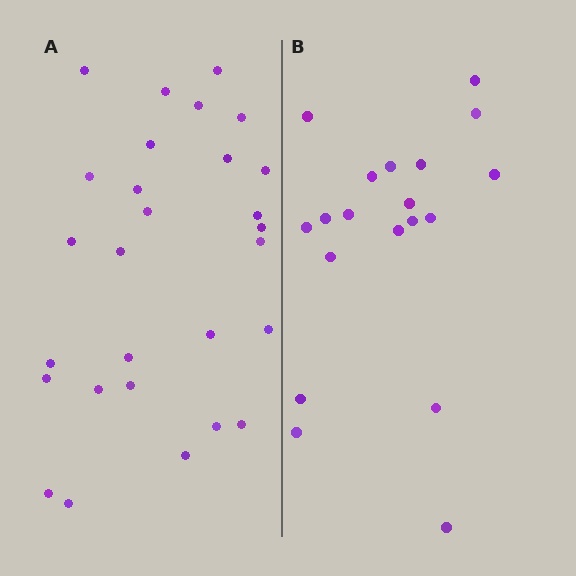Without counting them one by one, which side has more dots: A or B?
Region A (the left region) has more dots.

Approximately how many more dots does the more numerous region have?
Region A has roughly 8 or so more dots than region B.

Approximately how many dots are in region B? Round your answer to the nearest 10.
About 20 dots. (The exact count is 19, which rounds to 20.)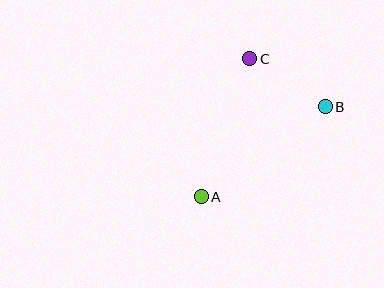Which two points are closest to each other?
Points B and C are closest to each other.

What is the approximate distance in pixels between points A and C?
The distance between A and C is approximately 146 pixels.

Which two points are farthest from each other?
Points A and B are farthest from each other.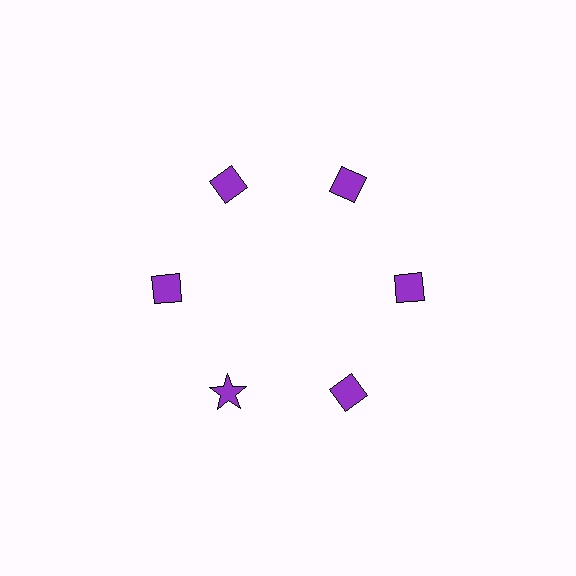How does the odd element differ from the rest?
It has a different shape: star instead of diamond.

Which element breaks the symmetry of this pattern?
The purple star at roughly the 7 o'clock position breaks the symmetry. All other shapes are purple diamonds.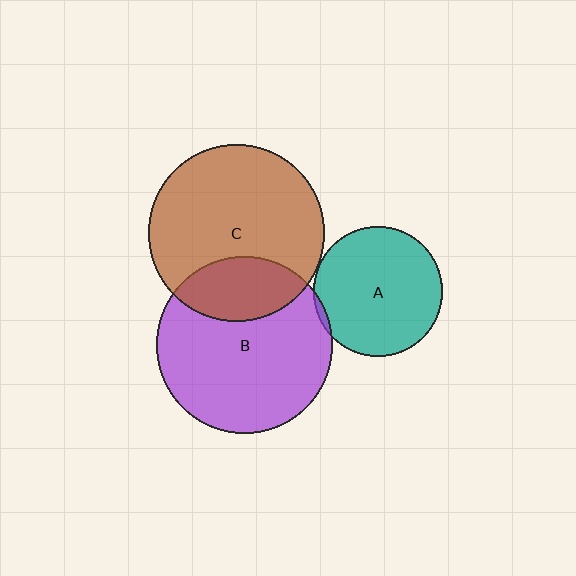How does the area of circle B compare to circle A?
Approximately 1.8 times.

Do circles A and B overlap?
Yes.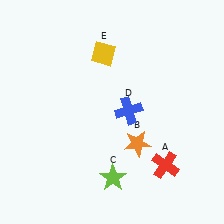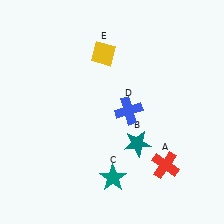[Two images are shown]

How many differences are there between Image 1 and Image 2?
There are 2 differences between the two images.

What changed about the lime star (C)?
In Image 1, C is lime. In Image 2, it changed to teal.